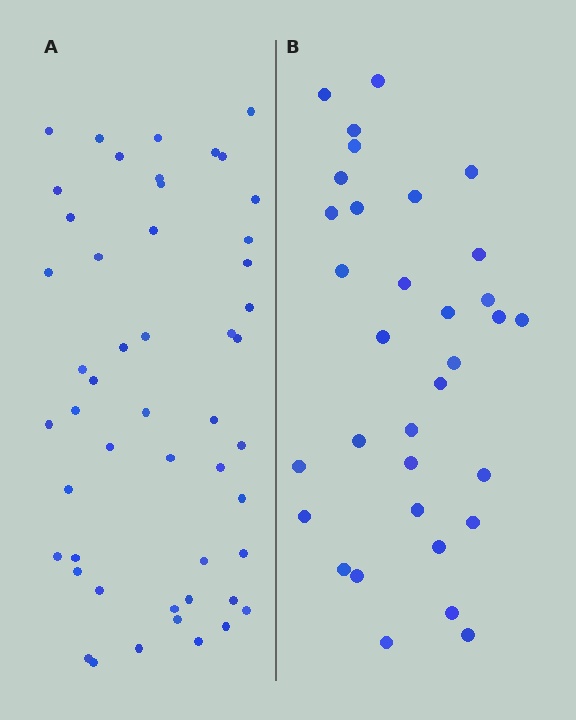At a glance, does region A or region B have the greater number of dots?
Region A (the left region) has more dots.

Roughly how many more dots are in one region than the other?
Region A has approximately 15 more dots than region B.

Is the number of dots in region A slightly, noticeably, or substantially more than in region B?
Region A has substantially more. The ratio is roughly 1.5 to 1.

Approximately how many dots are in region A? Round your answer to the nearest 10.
About 50 dots.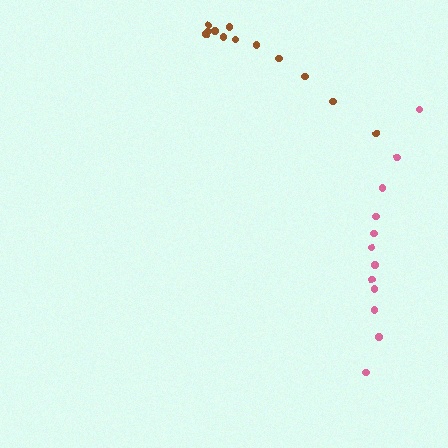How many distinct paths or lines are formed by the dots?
There are 2 distinct paths.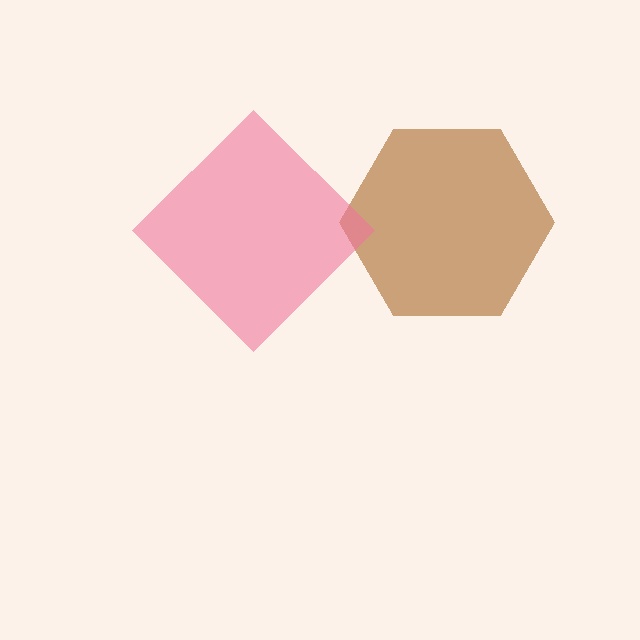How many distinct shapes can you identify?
There are 2 distinct shapes: a brown hexagon, a pink diamond.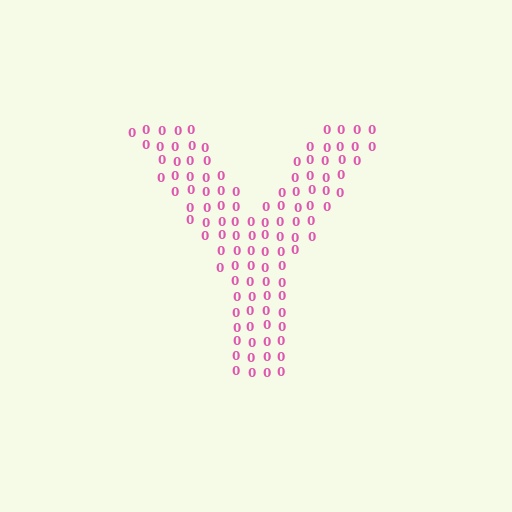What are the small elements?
The small elements are digit 0's.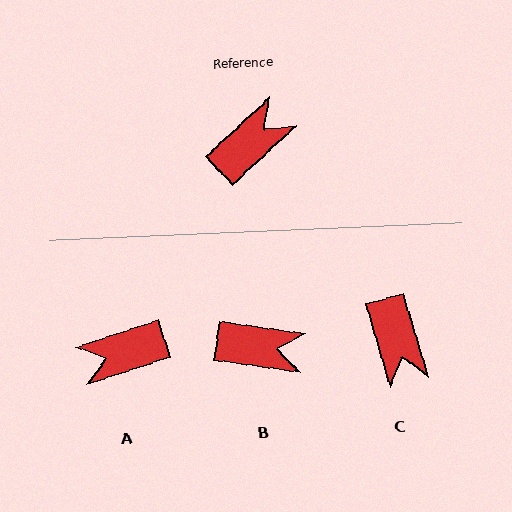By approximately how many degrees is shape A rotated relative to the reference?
Approximately 155 degrees counter-clockwise.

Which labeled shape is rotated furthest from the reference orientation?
A, about 155 degrees away.